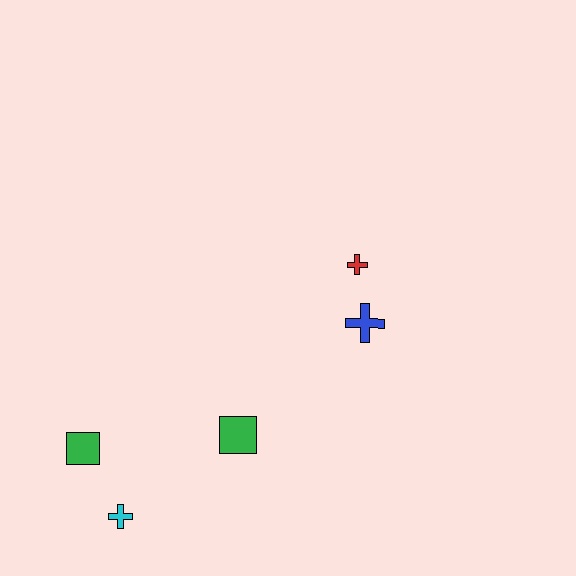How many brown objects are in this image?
There are no brown objects.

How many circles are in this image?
There are no circles.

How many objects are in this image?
There are 5 objects.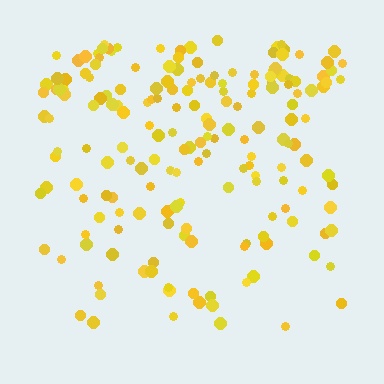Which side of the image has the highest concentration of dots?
The top.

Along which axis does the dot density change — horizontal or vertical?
Vertical.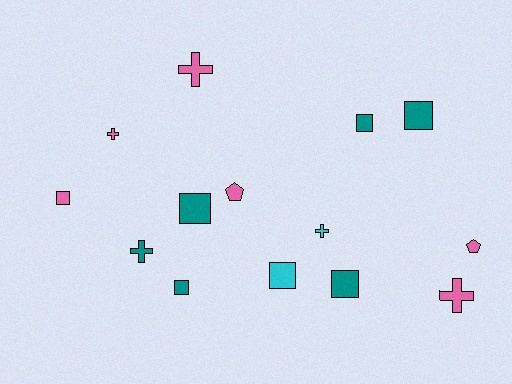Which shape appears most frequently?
Square, with 7 objects.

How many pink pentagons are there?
There are 2 pink pentagons.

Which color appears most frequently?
Pink, with 6 objects.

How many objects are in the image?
There are 14 objects.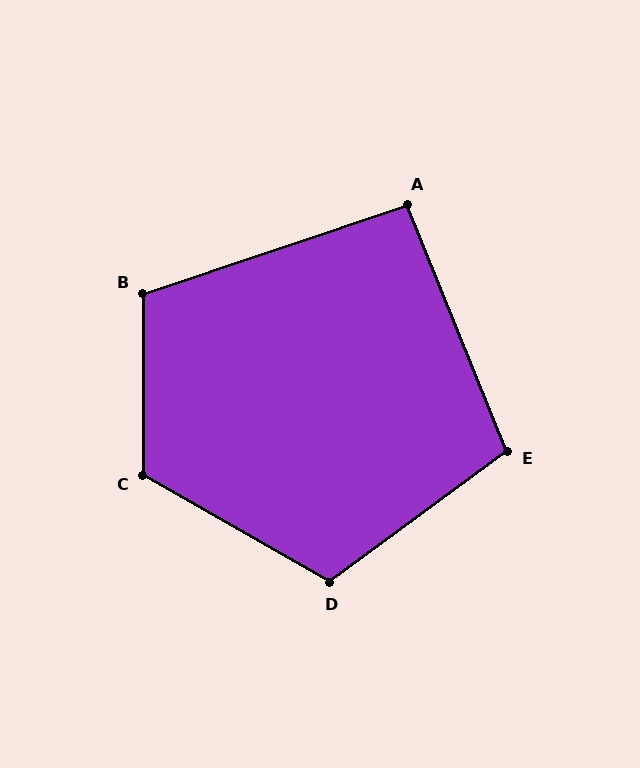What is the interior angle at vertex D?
Approximately 114 degrees (obtuse).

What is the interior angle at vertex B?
Approximately 108 degrees (obtuse).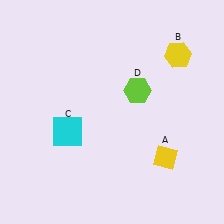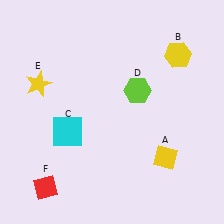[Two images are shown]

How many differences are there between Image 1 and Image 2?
There are 2 differences between the two images.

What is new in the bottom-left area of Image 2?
A red diamond (F) was added in the bottom-left area of Image 2.